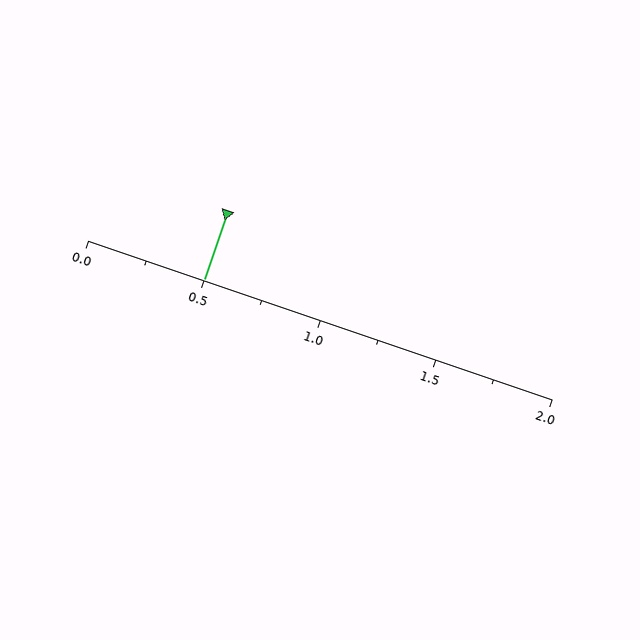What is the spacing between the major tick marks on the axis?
The major ticks are spaced 0.5 apart.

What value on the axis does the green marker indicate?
The marker indicates approximately 0.5.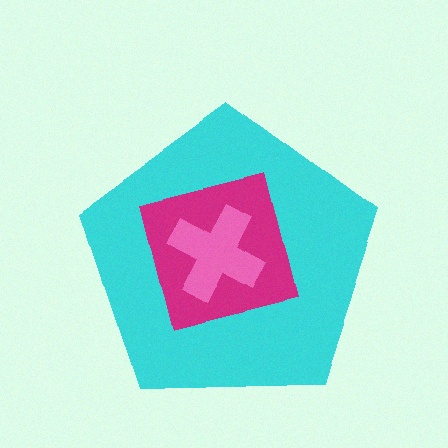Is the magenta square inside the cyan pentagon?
Yes.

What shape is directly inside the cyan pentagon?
The magenta square.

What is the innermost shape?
The pink cross.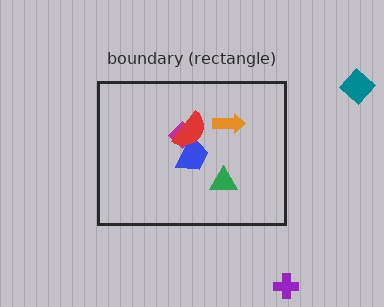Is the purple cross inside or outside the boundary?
Outside.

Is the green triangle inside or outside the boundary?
Inside.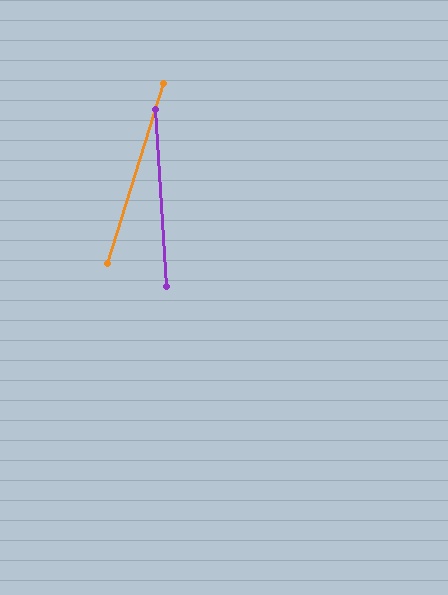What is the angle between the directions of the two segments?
Approximately 21 degrees.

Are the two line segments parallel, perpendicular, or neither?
Neither parallel nor perpendicular — they differ by about 21°.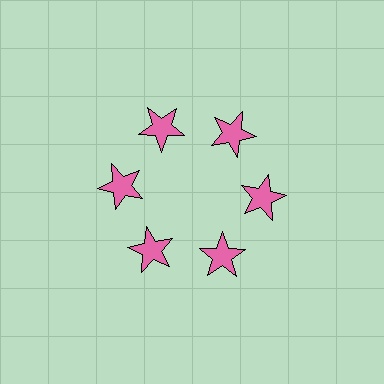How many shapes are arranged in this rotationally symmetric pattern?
There are 6 shapes, arranged in 6 groups of 1.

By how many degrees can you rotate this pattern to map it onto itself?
The pattern maps onto itself every 60 degrees of rotation.